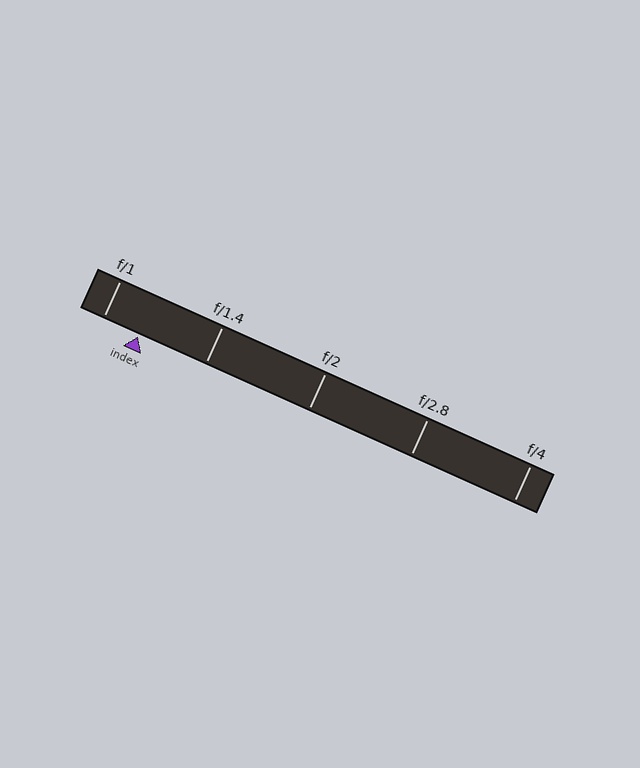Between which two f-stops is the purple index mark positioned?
The index mark is between f/1 and f/1.4.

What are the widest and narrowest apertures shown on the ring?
The widest aperture shown is f/1 and the narrowest is f/4.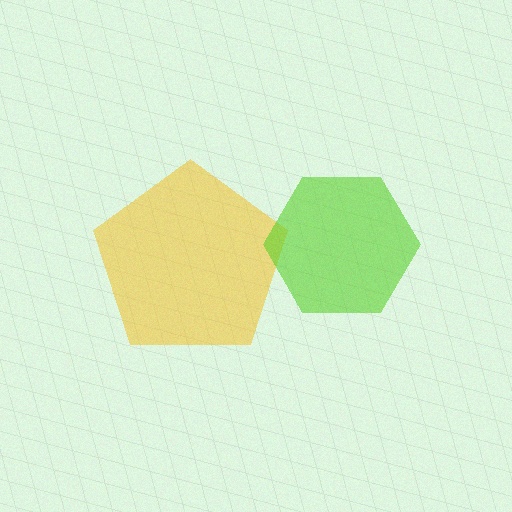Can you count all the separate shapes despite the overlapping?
Yes, there are 2 separate shapes.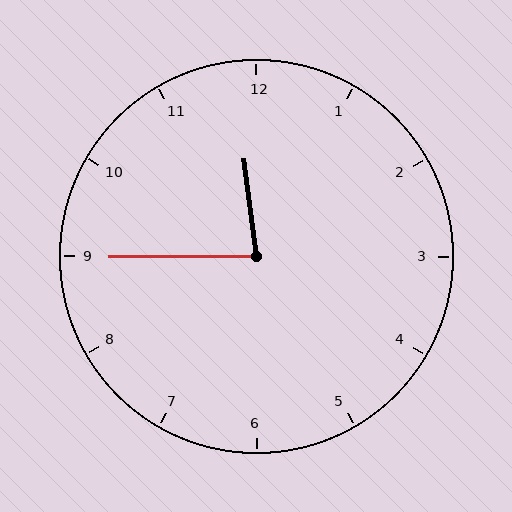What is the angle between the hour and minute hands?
Approximately 82 degrees.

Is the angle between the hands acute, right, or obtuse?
It is acute.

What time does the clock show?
11:45.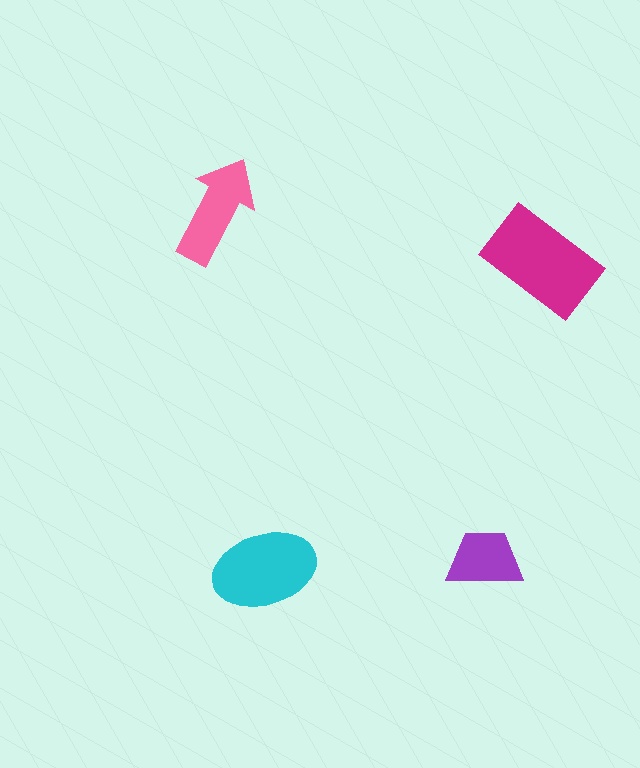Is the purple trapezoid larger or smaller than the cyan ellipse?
Smaller.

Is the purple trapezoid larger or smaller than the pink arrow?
Smaller.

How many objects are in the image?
There are 4 objects in the image.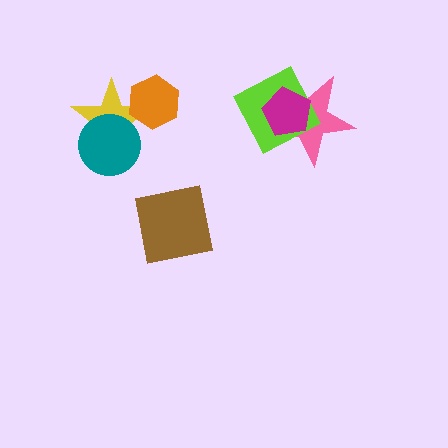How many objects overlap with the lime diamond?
2 objects overlap with the lime diamond.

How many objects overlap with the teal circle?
1 object overlaps with the teal circle.